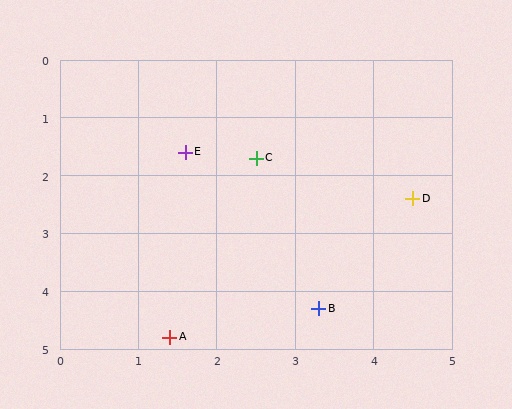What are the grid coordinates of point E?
Point E is at approximately (1.6, 1.6).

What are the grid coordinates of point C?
Point C is at approximately (2.5, 1.7).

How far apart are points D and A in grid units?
Points D and A are about 3.9 grid units apart.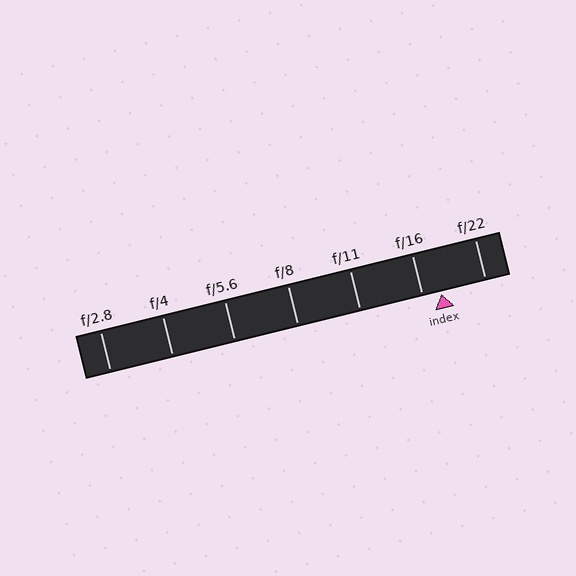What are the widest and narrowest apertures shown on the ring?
The widest aperture shown is f/2.8 and the narrowest is f/22.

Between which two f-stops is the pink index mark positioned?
The index mark is between f/16 and f/22.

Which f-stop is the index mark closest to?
The index mark is closest to f/16.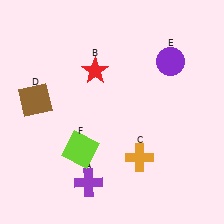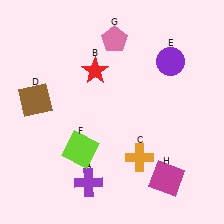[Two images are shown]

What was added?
A pink pentagon (G), a magenta square (H) were added in Image 2.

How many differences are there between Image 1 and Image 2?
There are 2 differences between the two images.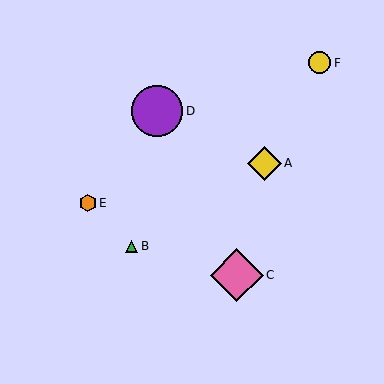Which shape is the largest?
The pink diamond (labeled C) is the largest.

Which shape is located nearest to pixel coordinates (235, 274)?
The pink diamond (labeled C) at (237, 275) is nearest to that location.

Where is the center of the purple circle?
The center of the purple circle is at (157, 111).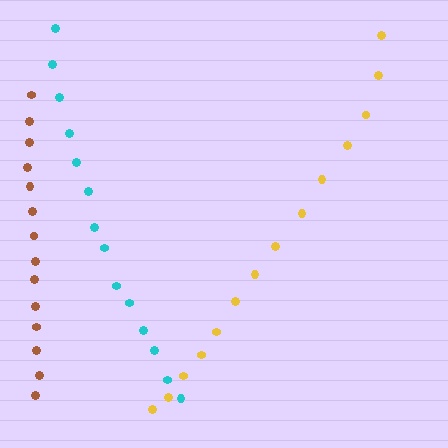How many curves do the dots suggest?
There are 3 distinct paths.